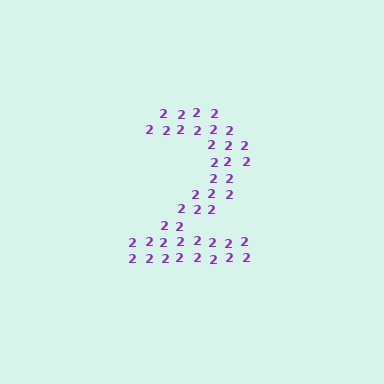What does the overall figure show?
The overall figure shows the digit 2.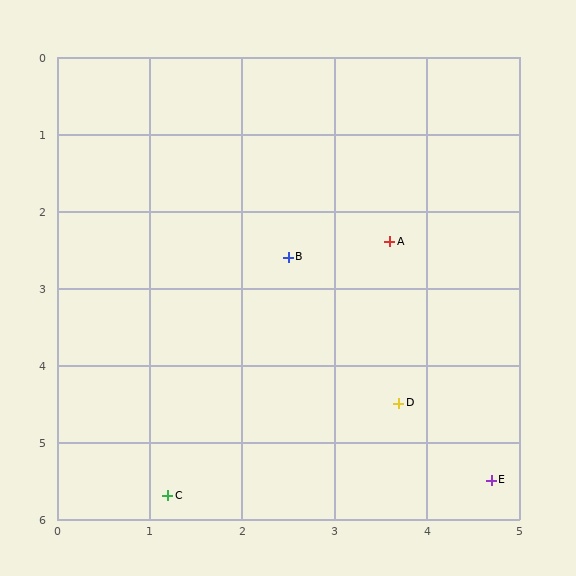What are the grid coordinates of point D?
Point D is at approximately (3.7, 4.5).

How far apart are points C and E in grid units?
Points C and E are about 3.5 grid units apart.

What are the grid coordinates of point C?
Point C is at approximately (1.2, 5.7).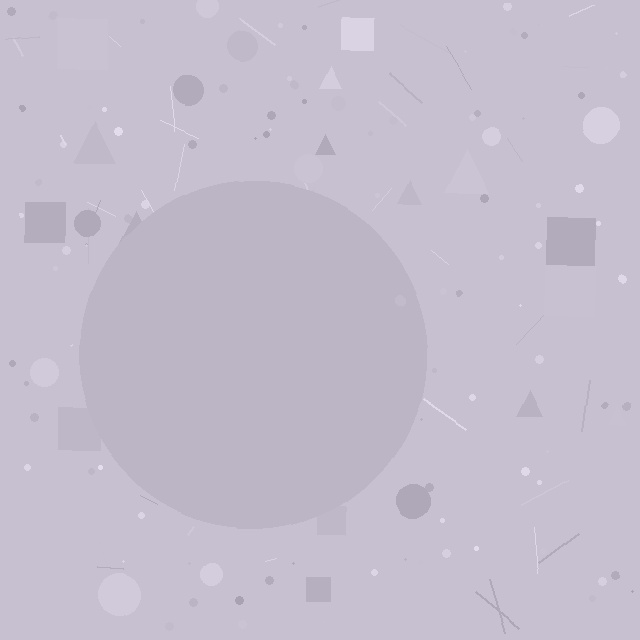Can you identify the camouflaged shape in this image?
The camouflaged shape is a circle.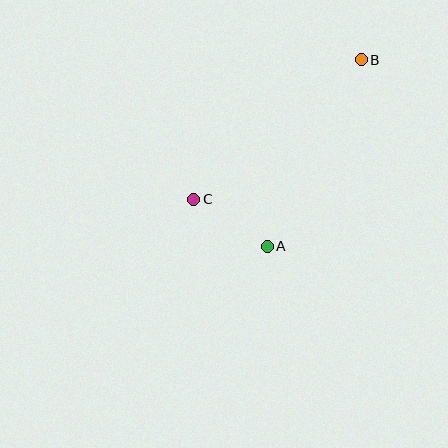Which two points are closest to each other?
Points A and C are closest to each other.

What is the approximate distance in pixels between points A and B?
The distance between A and B is approximately 209 pixels.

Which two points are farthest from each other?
Points B and C are farthest from each other.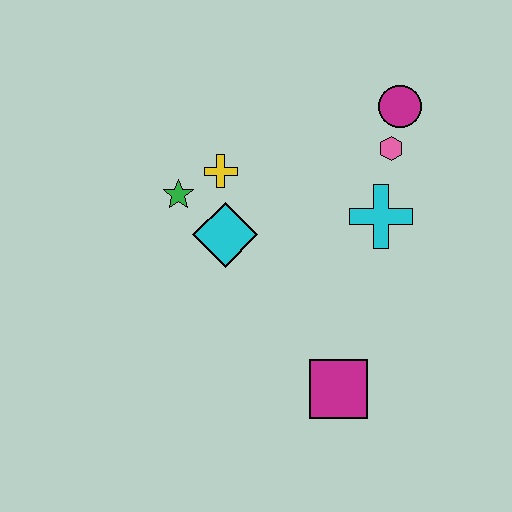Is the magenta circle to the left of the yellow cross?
No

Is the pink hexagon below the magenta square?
No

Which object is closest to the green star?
The yellow cross is closest to the green star.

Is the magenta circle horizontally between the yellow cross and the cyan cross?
No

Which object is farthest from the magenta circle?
The magenta square is farthest from the magenta circle.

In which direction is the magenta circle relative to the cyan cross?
The magenta circle is above the cyan cross.